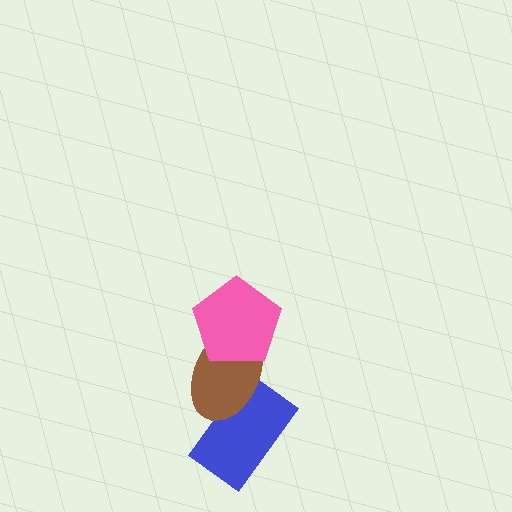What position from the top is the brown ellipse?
The brown ellipse is 2nd from the top.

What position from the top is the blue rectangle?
The blue rectangle is 3rd from the top.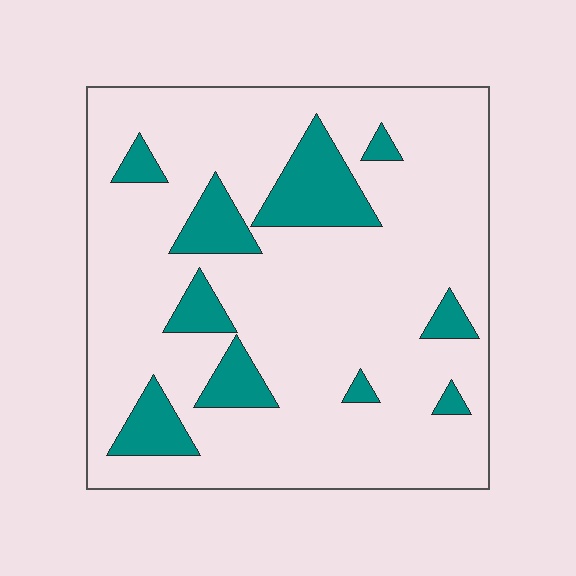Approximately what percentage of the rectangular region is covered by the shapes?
Approximately 15%.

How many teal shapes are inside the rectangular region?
10.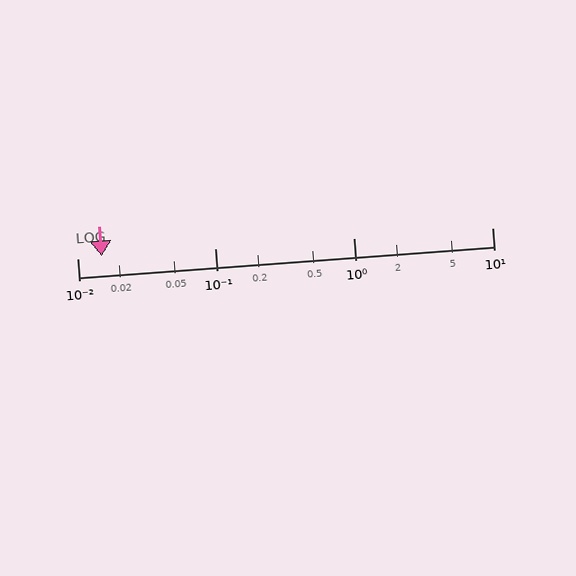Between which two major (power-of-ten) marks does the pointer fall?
The pointer is between 0.01 and 0.1.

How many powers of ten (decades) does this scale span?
The scale spans 3 decades, from 0.01 to 10.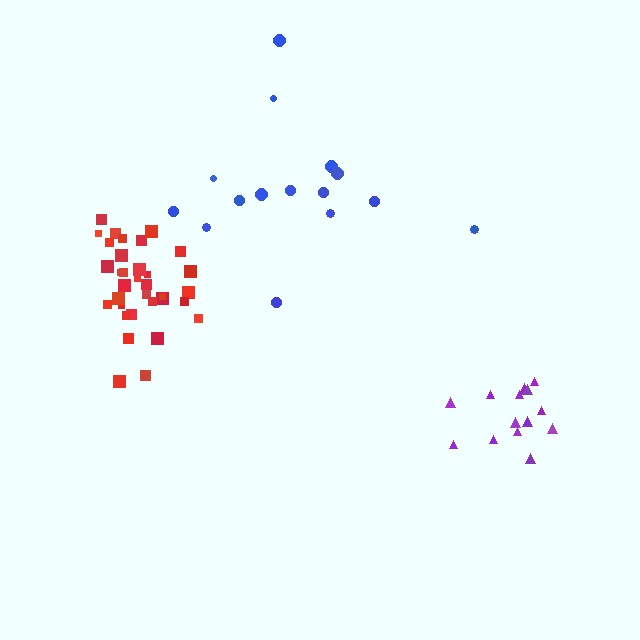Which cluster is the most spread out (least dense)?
Blue.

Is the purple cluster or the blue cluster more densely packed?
Purple.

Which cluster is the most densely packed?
Red.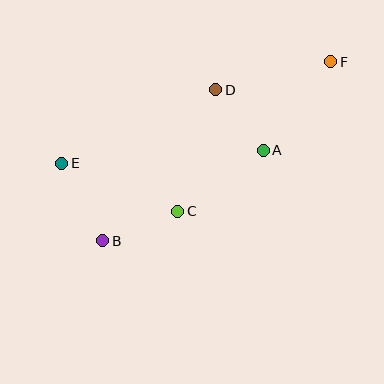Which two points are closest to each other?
Points A and D are closest to each other.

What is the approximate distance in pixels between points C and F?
The distance between C and F is approximately 214 pixels.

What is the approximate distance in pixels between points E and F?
The distance between E and F is approximately 287 pixels.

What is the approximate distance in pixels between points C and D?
The distance between C and D is approximately 128 pixels.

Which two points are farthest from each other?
Points B and F are farthest from each other.